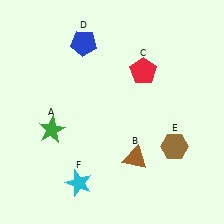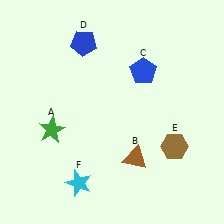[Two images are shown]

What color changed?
The pentagon (C) changed from red in Image 1 to blue in Image 2.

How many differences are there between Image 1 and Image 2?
There is 1 difference between the two images.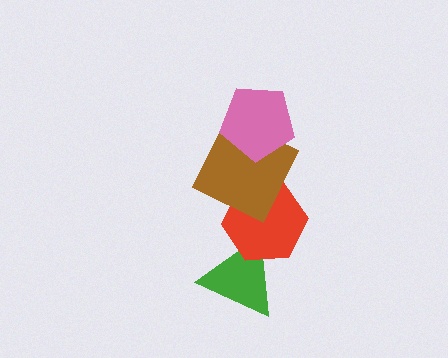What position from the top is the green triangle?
The green triangle is 4th from the top.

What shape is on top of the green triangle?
The red hexagon is on top of the green triangle.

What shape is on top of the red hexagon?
The brown square is on top of the red hexagon.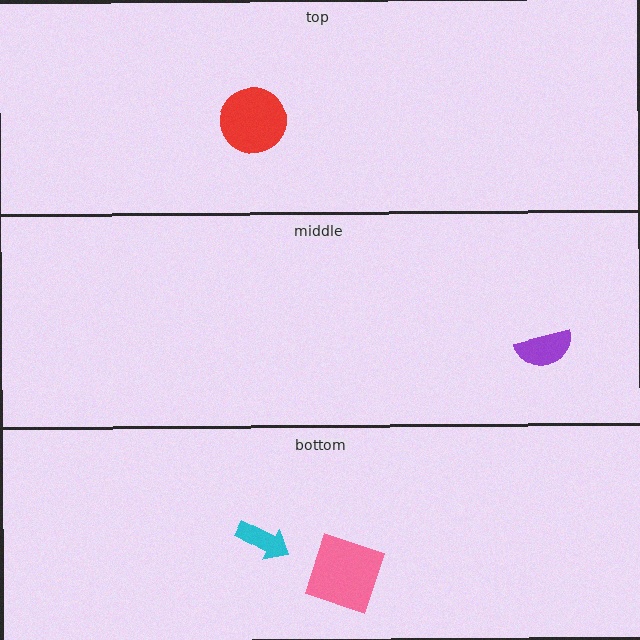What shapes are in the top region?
The red circle.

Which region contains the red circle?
The top region.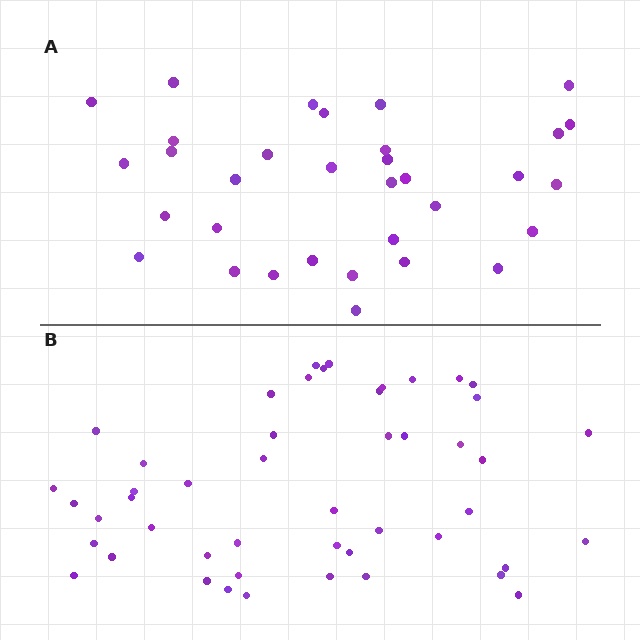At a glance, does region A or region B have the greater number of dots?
Region B (the bottom region) has more dots.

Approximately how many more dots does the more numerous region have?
Region B has approximately 15 more dots than region A.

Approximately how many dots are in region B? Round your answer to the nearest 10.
About 50 dots. (The exact count is 48, which rounds to 50.)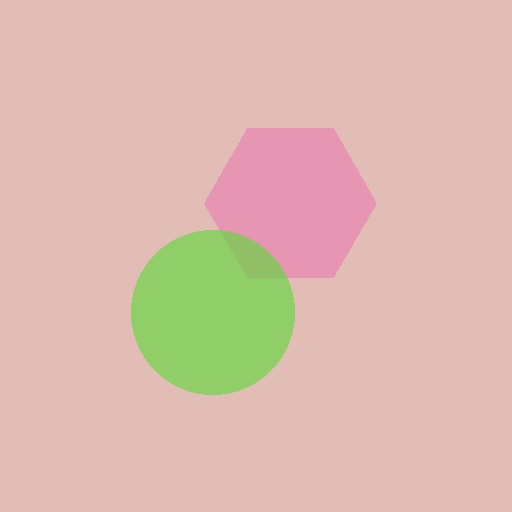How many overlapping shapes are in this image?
There are 2 overlapping shapes in the image.